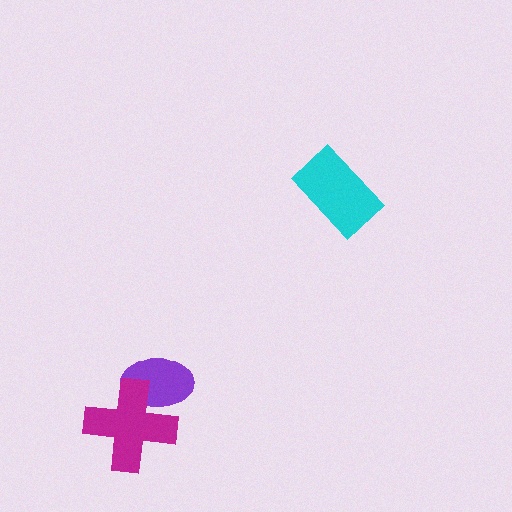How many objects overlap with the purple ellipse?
1 object overlaps with the purple ellipse.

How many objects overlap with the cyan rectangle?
0 objects overlap with the cyan rectangle.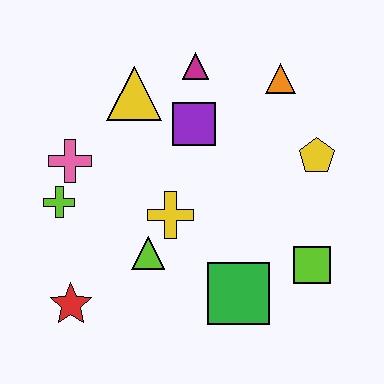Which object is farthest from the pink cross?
The lime square is farthest from the pink cross.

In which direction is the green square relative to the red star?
The green square is to the right of the red star.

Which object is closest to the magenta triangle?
The purple square is closest to the magenta triangle.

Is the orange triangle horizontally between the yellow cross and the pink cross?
No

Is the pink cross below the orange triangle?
Yes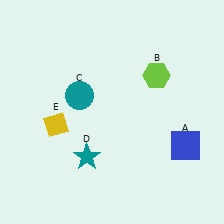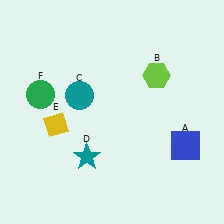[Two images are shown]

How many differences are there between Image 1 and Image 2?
There is 1 difference between the two images.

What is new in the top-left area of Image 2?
A green circle (F) was added in the top-left area of Image 2.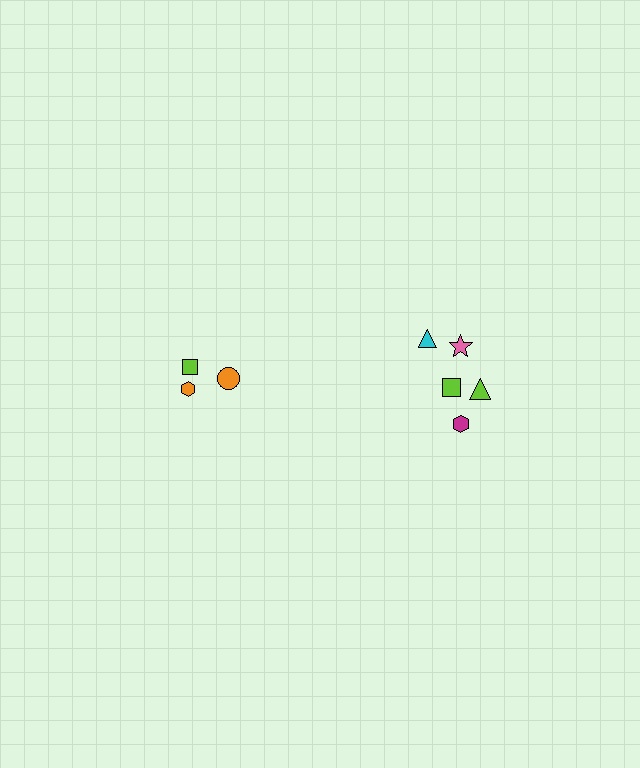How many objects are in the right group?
There are 5 objects.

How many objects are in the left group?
There are 3 objects.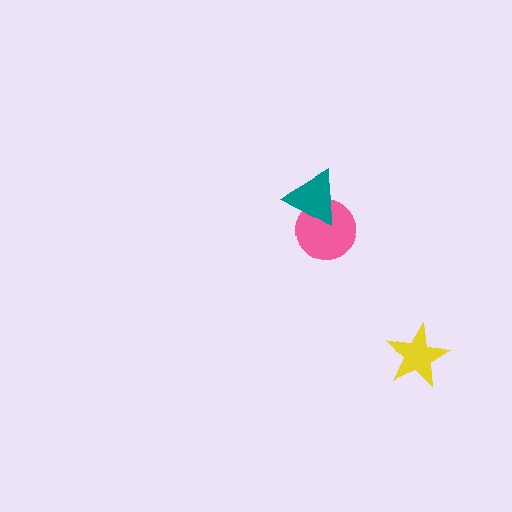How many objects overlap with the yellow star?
0 objects overlap with the yellow star.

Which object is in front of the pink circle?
The teal triangle is in front of the pink circle.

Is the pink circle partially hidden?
Yes, it is partially covered by another shape.